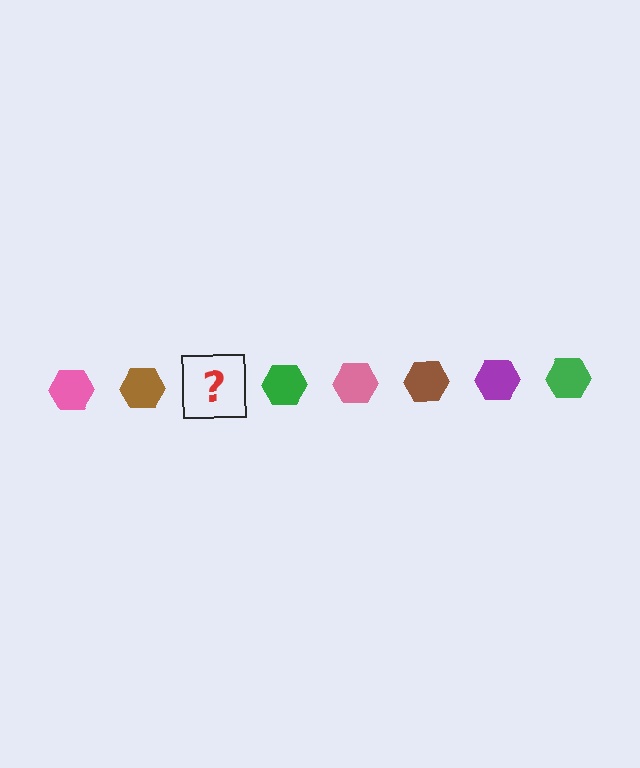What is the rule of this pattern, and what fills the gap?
The rule is that the pattern cycles through pink, brown, purple, green hexagons. The gap should be filled with a purple hexagon.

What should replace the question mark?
The question mark should be replaced with a purple hexagon.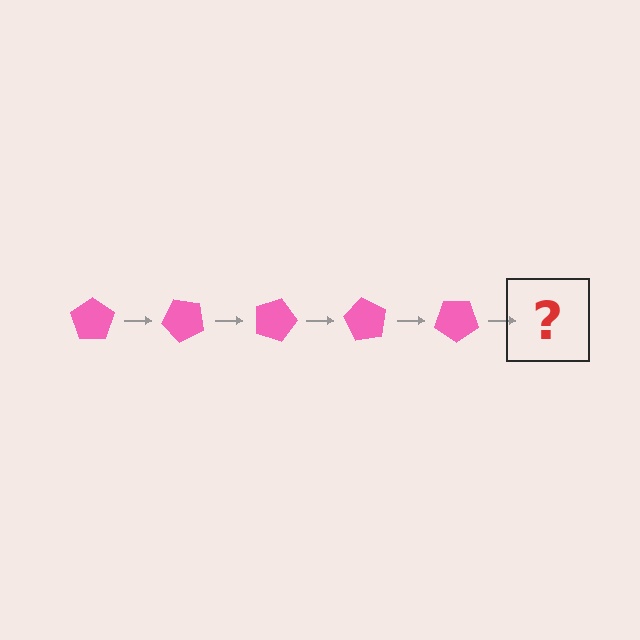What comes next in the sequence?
The next element should be a pink pentagon rotated 225 degrees.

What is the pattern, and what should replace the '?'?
The pattern is that the pentagon rotates 45 degrees each step. The '?' should be a pink pentagon rotated 225 degrees.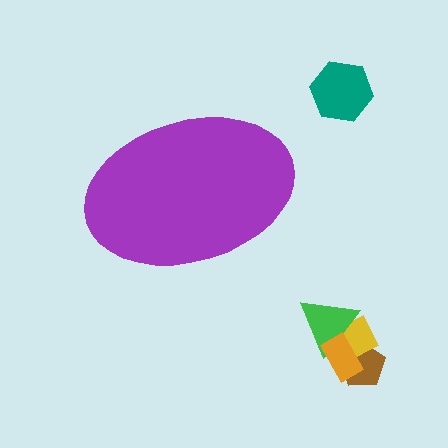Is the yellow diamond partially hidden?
No, the yellow diamond is fully visible.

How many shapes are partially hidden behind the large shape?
0 shapes are partially hidden.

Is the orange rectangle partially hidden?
No, the orange rectangle is fully visible.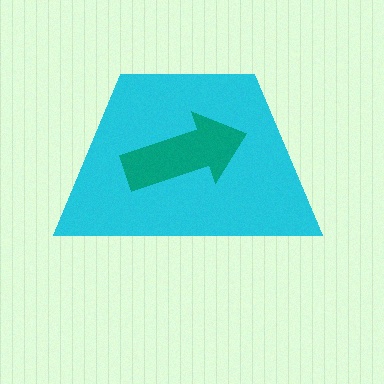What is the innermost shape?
The teal arrow.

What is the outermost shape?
The cyan trapezoid.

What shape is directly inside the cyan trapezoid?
The teal arrow.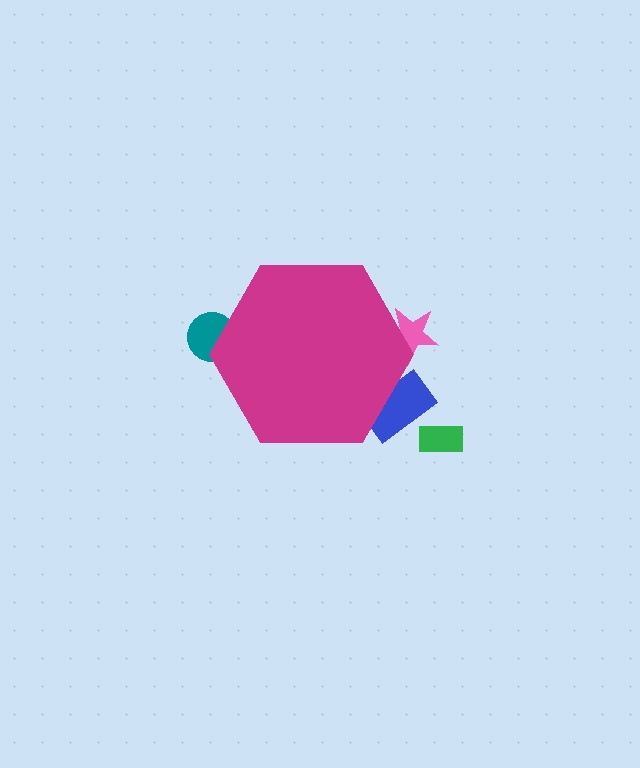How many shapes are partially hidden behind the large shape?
3 shapes are partially hidden.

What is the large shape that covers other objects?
A magenta hexagon.